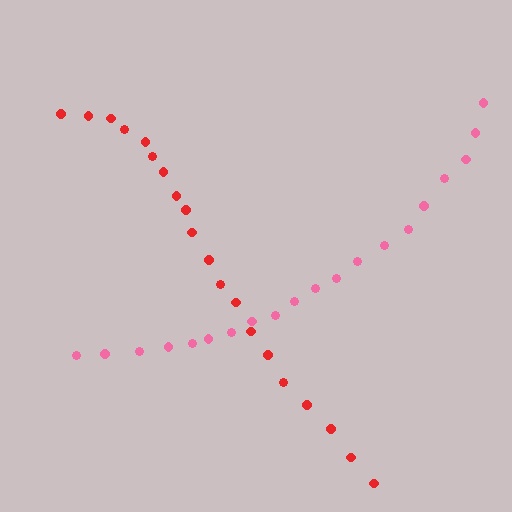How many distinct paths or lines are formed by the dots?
There are 2 distinct paths.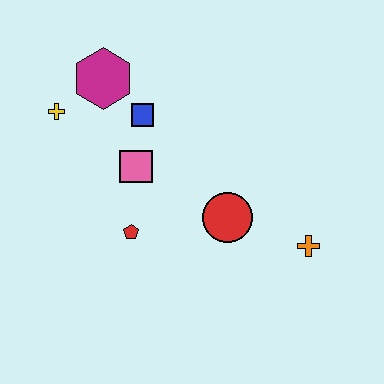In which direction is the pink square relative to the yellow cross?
The pink square is to the right of the yellow cross.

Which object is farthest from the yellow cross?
The orange cross is farthest from the yellow cross.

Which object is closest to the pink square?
The blue square is closest to the pink square.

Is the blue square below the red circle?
No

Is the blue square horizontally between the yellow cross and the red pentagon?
No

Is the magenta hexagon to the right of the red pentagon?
No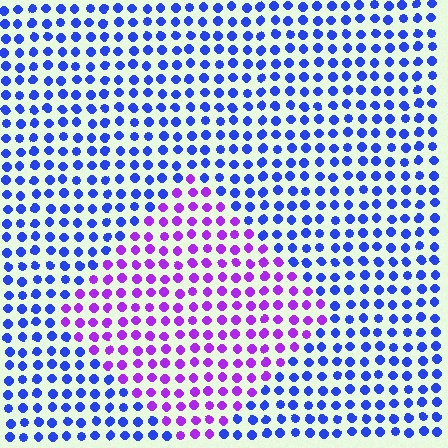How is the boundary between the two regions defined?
The boundary is defined purely by a slight shift in hue (about 51 degrees). Spacing, size, and orientation are identical on both sides.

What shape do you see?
I see a diamond.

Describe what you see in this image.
The image is filled with small blue elements in a uniform arrangement. A diamond-shaped region is visible where the elements are tinted to a slightly different hue, forming a subtle color boundary.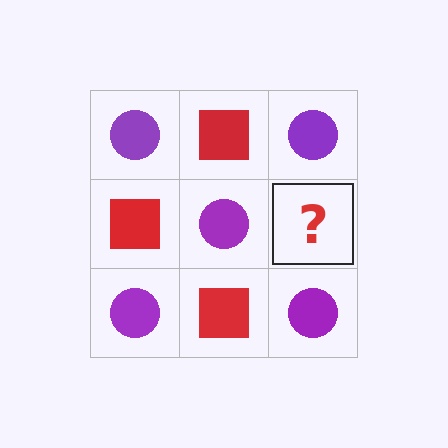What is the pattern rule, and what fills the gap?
The rule is that it alternates purple circle and red square in a checkerboard pattern. The gap should be filled with a red square.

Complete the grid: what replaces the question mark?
The question mark should be replaced with a red square.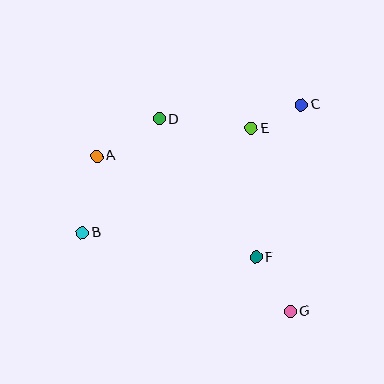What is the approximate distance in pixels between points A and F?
The distance between A and F is approximately 188 pixels.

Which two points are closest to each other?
Points C and E are closest to each other.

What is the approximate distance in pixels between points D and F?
The distance between D and F is approximately 169 pixels.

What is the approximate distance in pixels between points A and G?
The distance between A and G is approximately 248 pixels.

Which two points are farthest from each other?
Points B and C are farthest from each other.